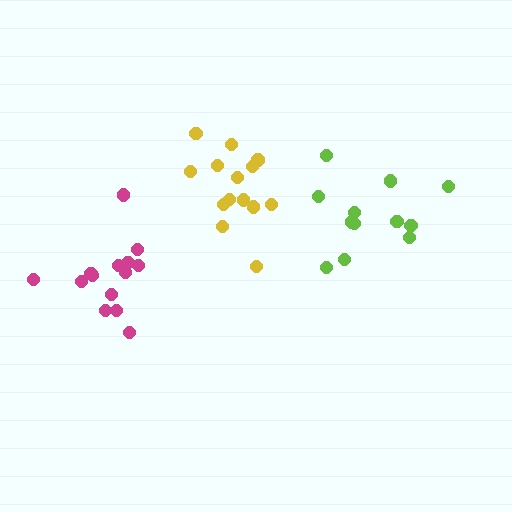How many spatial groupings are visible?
There are 3 spatial groupings.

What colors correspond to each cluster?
The clusters are colored: lime, magenta, yellow.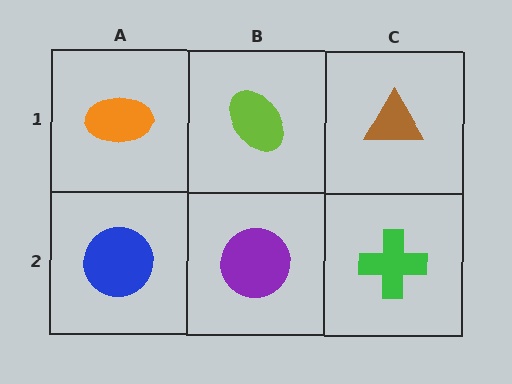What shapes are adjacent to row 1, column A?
A blue circle (row 2, column A), a lime ellipse (row 1, column B).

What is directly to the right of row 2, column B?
A green cross.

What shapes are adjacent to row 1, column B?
A purple circle (row 2, column B), an orange ellipse (row 1, column A), a brown triangle (row 1, column C).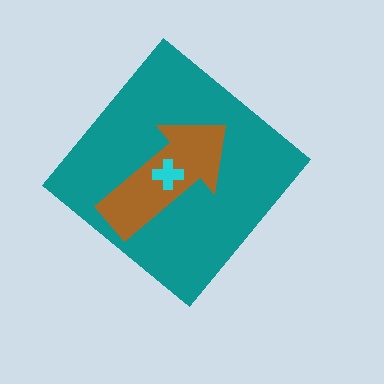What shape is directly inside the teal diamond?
The brown arrow.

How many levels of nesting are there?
3.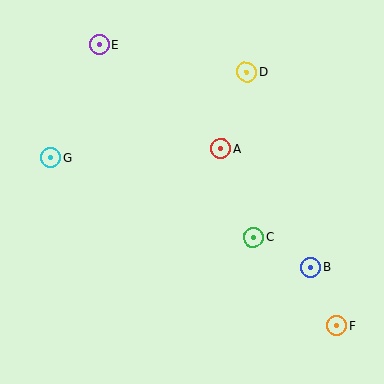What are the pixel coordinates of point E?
Point E is at (100, 45).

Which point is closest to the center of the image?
Point A at (221, 149) is closest to the center.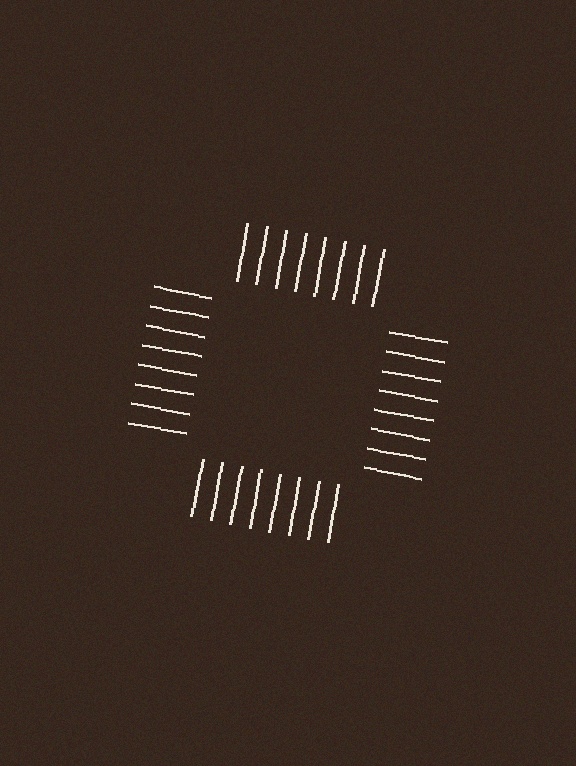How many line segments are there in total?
32 — 8 along each of the 4 edges.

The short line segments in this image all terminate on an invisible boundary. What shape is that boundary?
An illusory square — the line segments terminate on its edges but no continuous stroke is drawn.